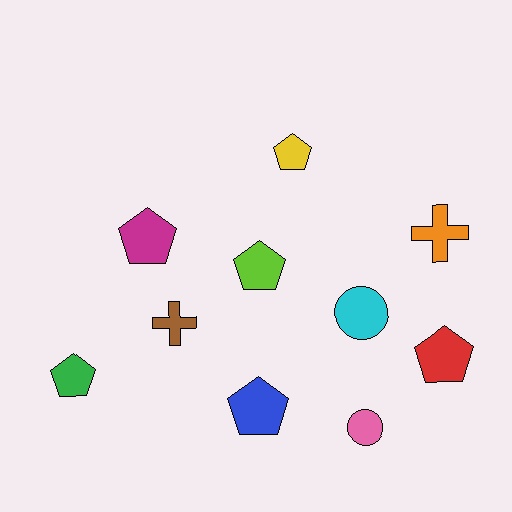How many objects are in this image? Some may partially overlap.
There are 10 objects.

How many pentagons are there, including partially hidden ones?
There are 6 pentagons.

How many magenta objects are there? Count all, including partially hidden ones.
There is 1 magenta object.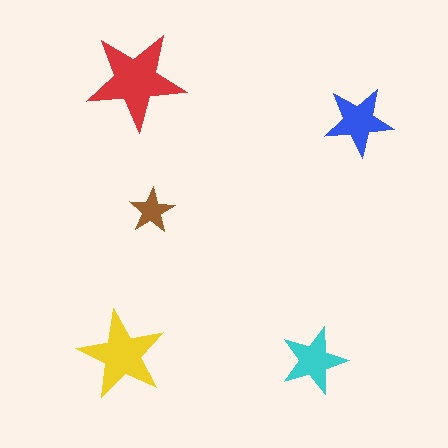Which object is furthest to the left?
The yellow star is leftmost.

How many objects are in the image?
There are 5 objects in the image.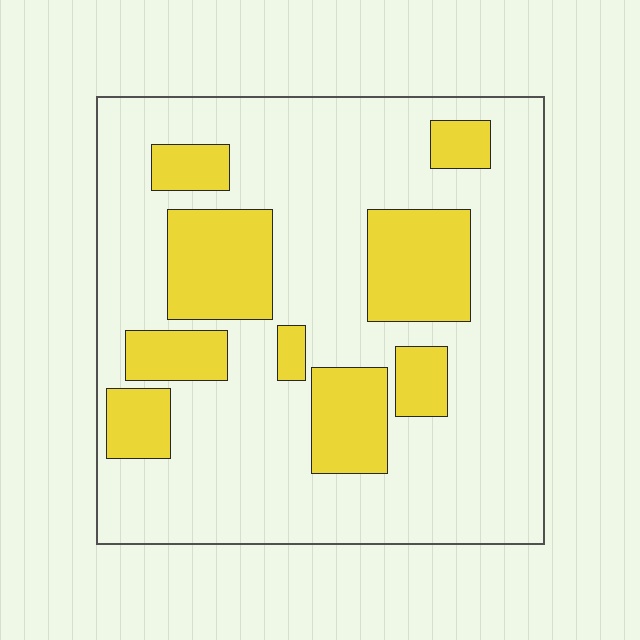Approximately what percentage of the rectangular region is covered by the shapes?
Approximately 25%.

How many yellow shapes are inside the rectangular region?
9.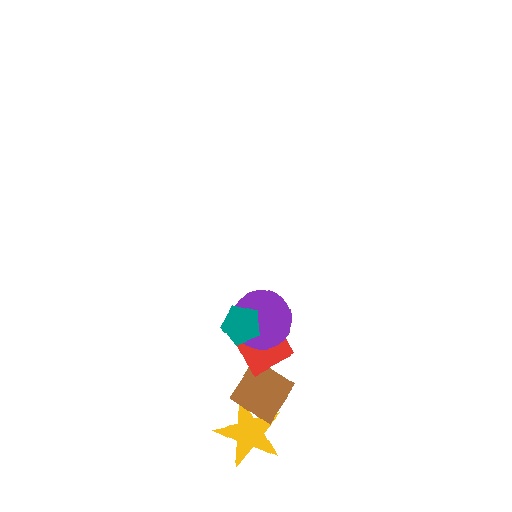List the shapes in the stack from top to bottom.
From top to bottom: the teal pentagon, the purple circle, the red diamond, the brown diamond, the yellow star.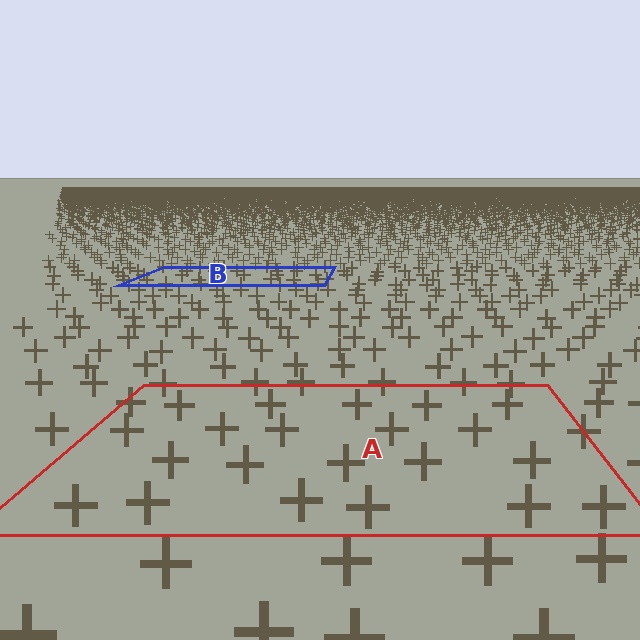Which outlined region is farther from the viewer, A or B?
Region B is farther from the viewer — the texture elements inside it appear smaller and more densely packed.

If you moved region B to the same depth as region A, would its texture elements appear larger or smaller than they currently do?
They would appear larger. At a closer depth, the same texture elements are projected at a bigger on-screen size.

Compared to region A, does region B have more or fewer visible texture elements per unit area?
Region B has more texture elements per unit area — they are packed more densely because it is farther away.